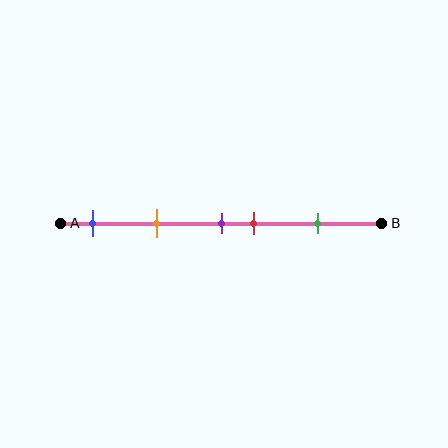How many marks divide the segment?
There are 5 marks dividing the segment.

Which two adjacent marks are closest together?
The purple and red marks are the closest adjacent pair.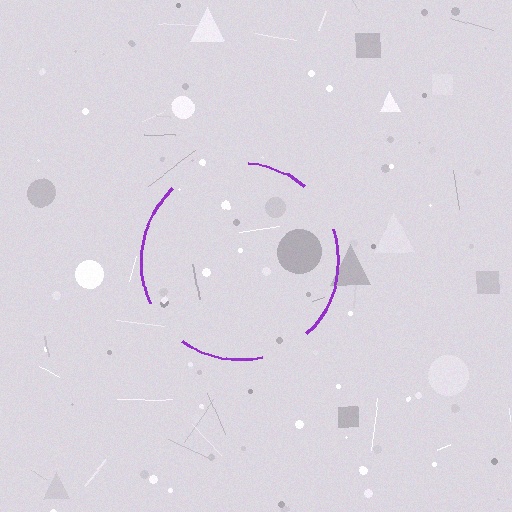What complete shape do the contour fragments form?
The contour fragments form a circle.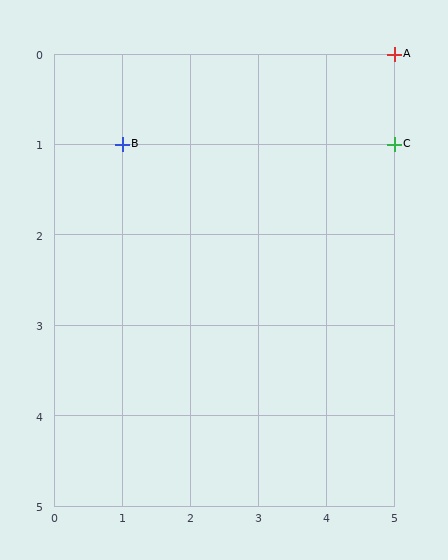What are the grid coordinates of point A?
Point A is at grid coordinates (5, 0).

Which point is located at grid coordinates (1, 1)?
Point B is at (1, 1).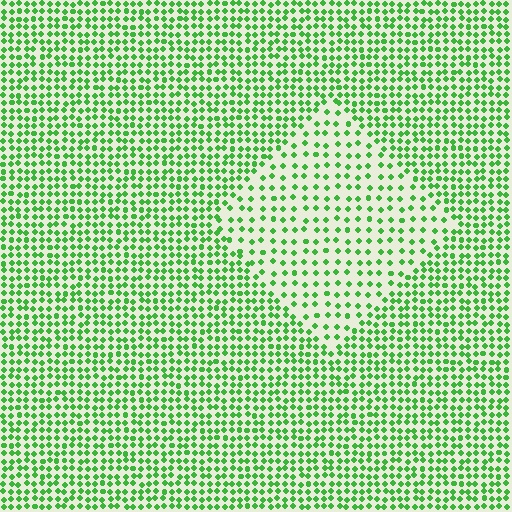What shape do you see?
I see a diamond.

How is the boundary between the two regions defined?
The boundary is defined by a change in element density (approximately 2.0x ratio). All elements are the same color, size, and shape.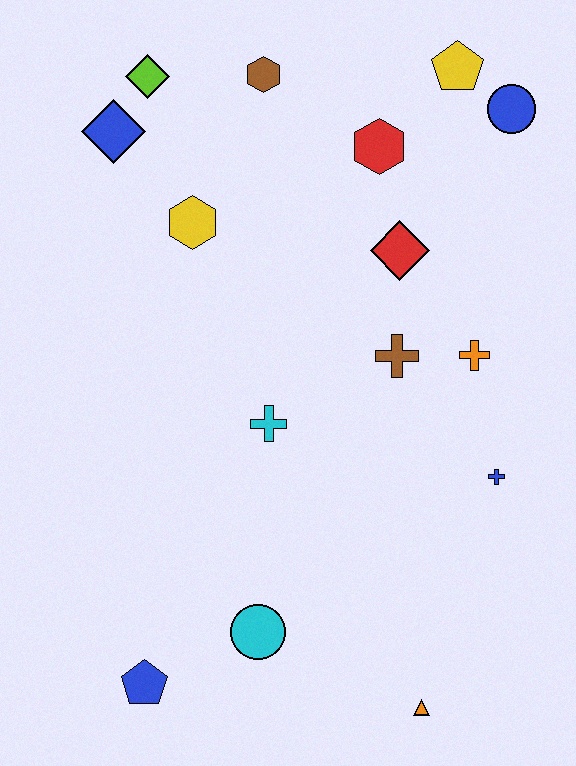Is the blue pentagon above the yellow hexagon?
No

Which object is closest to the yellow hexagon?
The blue diamond is closest to the yellow hexagon.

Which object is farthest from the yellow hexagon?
The orange triangle is farthest from the yellow hexagon.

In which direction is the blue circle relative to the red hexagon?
The blue circle is to the right of the red hexagon.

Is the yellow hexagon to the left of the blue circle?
Yes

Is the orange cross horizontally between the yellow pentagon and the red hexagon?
No